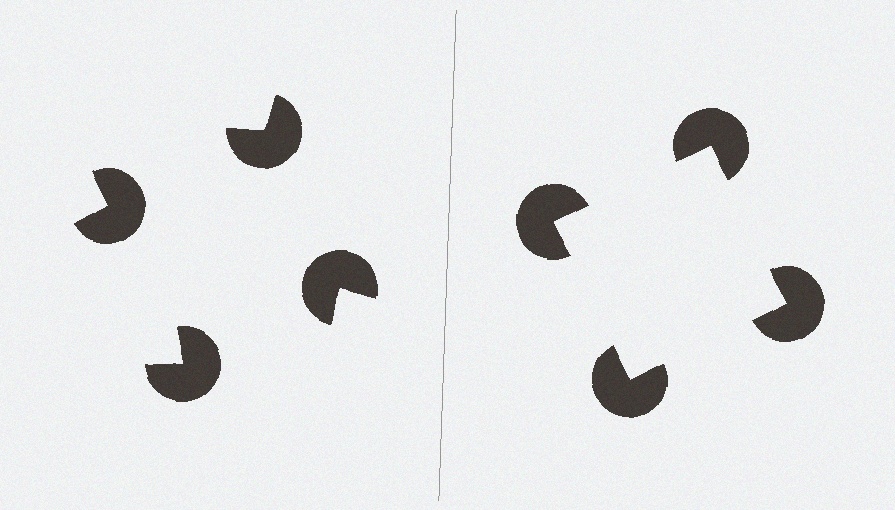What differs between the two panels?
The pac-man discs are positioned identically on both sides; only the wedge orientations differ. On the right they align to a square; on the left they are misaligned.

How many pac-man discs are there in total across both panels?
8 — 4 on each side.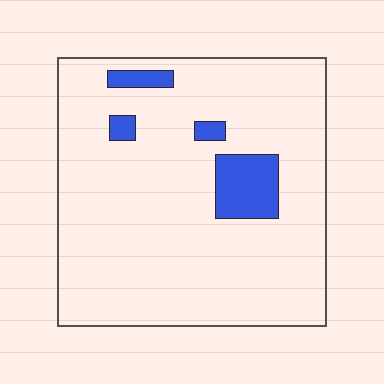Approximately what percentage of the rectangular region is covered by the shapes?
Approximately 10%.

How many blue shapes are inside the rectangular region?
4.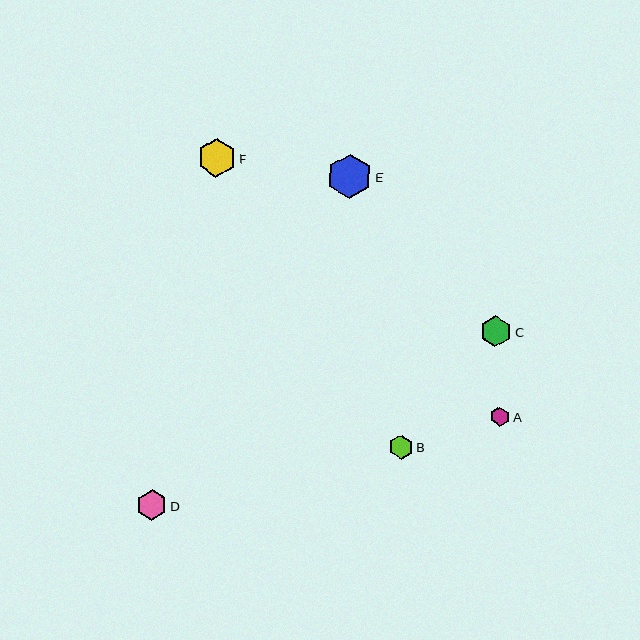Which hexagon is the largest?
Hexagon E is the largest with a size of approximately 45 pixels.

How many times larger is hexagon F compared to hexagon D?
Hexagon F is approximately 1.2 times the size of hexagon D.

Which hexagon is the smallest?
Hexagon A is the smallest with a size of approximately 19 pixels.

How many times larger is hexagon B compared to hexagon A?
Hexagon B is approximately 1.3 times the size of hexagon A.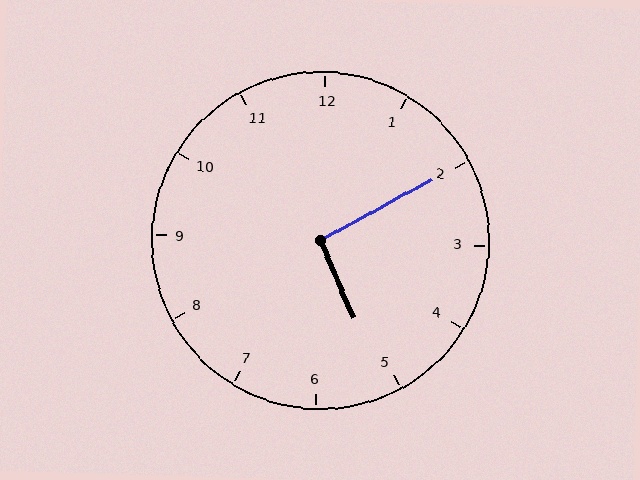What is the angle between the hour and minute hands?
Approximately 95 degrees.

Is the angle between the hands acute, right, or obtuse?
It is right.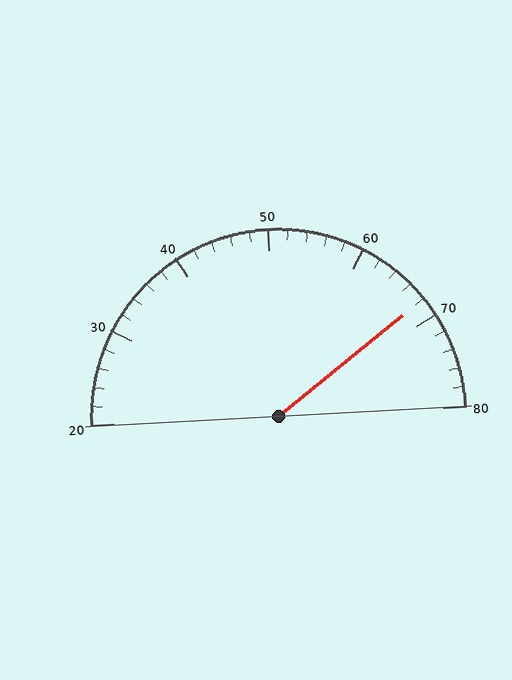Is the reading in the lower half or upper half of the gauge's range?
The reading is in the upper half of the range (20 to 80).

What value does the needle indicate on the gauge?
The needle indicates approximately 68.